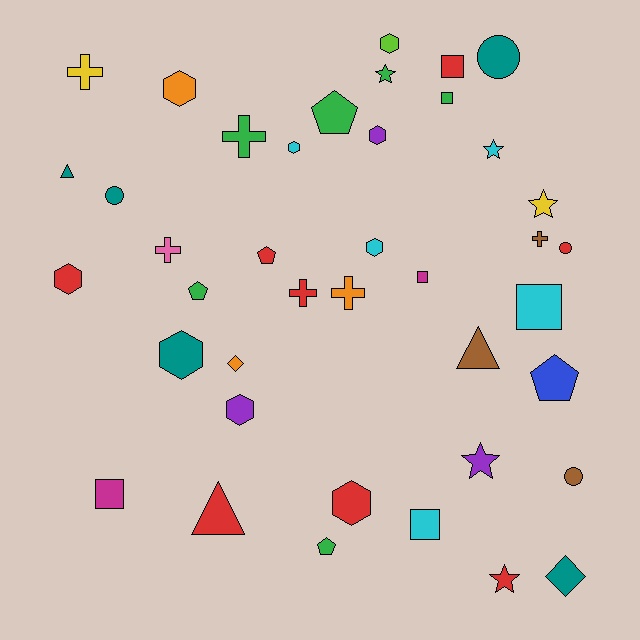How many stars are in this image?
There are 5 stars.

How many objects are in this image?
There are 40 objects.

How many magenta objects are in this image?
There are 2 magenta objects.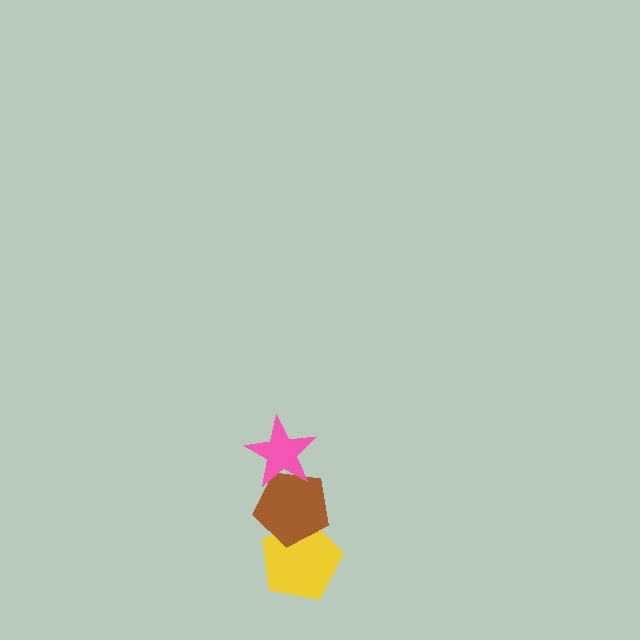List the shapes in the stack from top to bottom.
From top to bottom: the pink star, the brown pentagon, the yellow pentagon.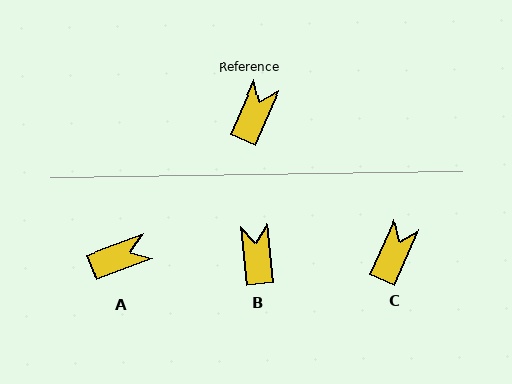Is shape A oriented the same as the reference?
No, it is off by about 46 degrees.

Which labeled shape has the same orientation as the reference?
C.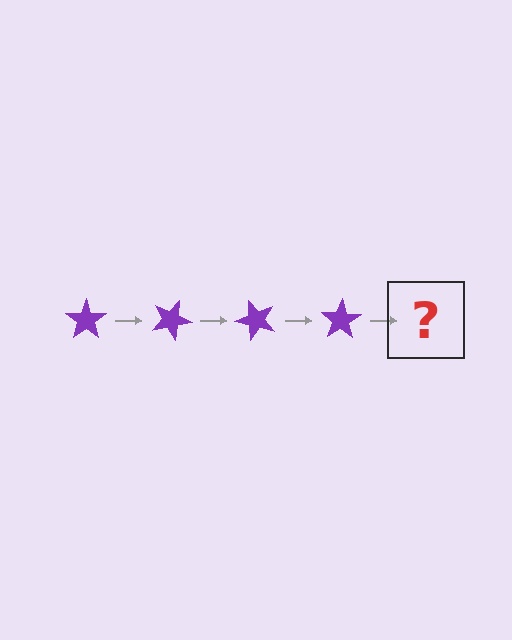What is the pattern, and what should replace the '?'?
The pattern is that the star rotates 25 degrees each step. The '?' should be a purple star rotated 100 degrees.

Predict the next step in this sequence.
The next step is a purple star rotated 100 degrees.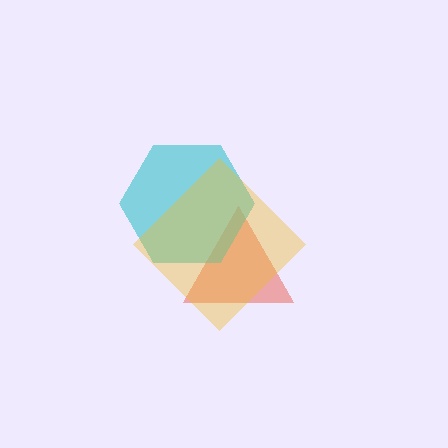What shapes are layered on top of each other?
The layered shapes are: a red triangle, a cyan hexagon, a yellow diamond.